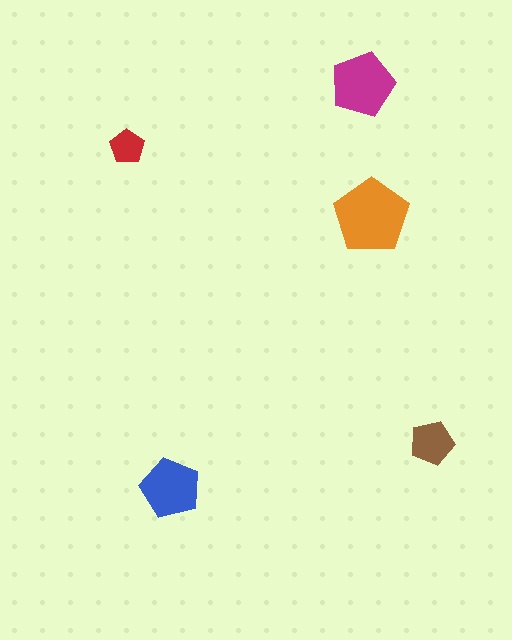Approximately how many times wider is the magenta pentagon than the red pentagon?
About 2 times wider.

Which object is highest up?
The magenta pentagon is topmost.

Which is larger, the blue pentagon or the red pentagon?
The blue one.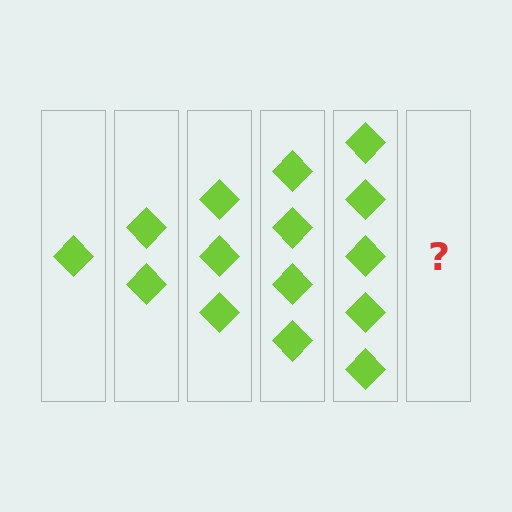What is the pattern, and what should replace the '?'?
The pattern is that each step adds one more diamond. The '?' should be 6 diamonds.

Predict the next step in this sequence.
The next step is 6 diamonds.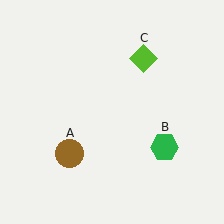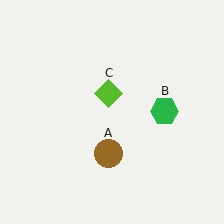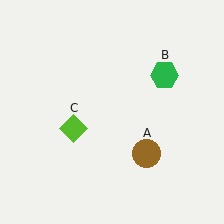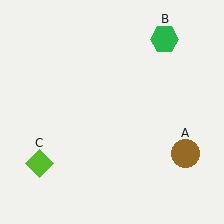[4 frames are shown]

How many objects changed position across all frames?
3 objects changed position: brown circle (object A), green hexagon (object B), lime diamond (object C).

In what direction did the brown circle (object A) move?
The brown circle (object A) moved right.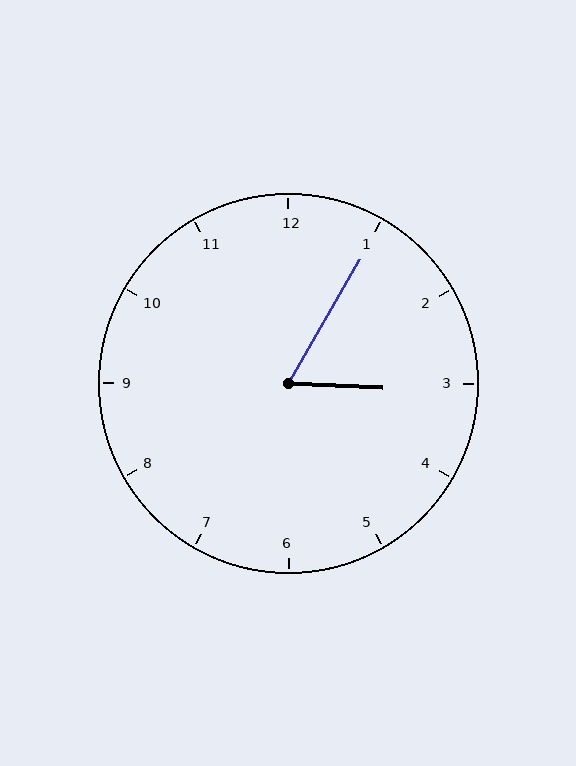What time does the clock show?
3:05.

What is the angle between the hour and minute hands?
Approximately 62 degrees.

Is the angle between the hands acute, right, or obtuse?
It is acute.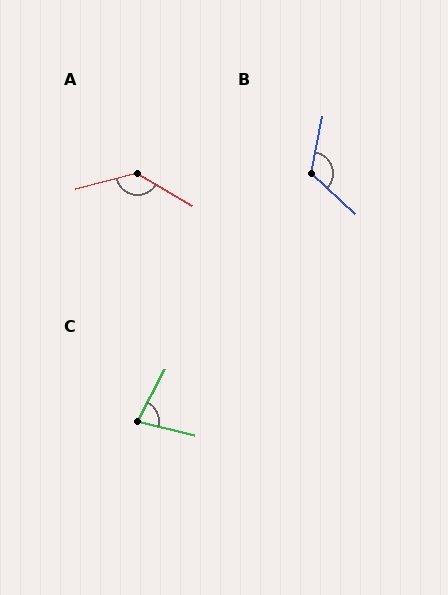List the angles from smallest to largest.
C (75°), B (121°), A (136°).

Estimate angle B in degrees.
Approximately 121 degrees.